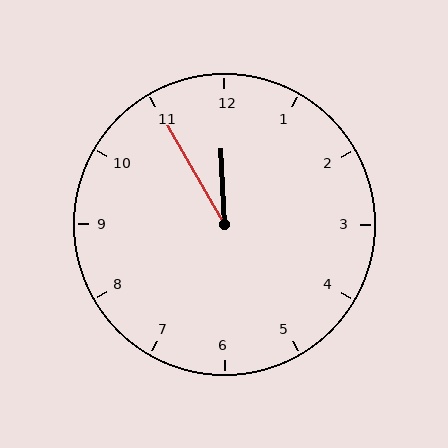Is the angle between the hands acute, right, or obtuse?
It is acute.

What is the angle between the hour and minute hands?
Approximately 28 degrees.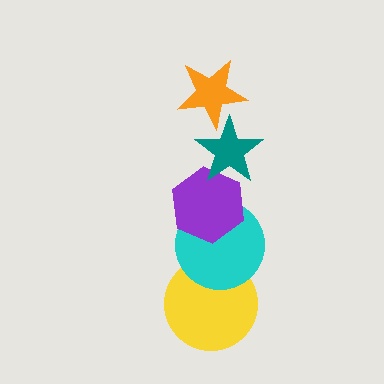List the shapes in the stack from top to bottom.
From top to bottom: the orange star, the teal star, the purple hexagon, the cyan circle, the yellow circle.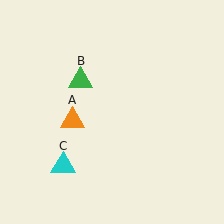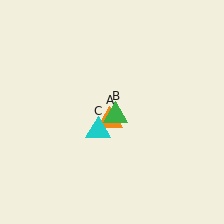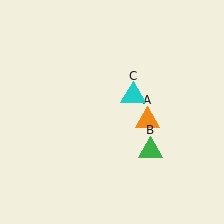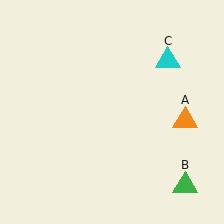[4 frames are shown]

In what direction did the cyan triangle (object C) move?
The cyan triangle (object C) moved up and to the right.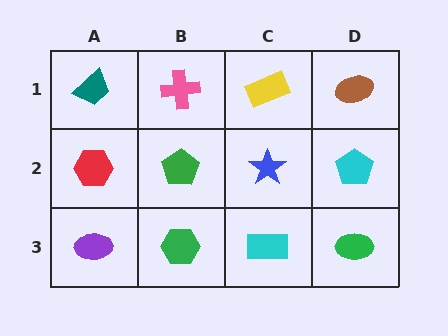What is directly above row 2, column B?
A pink cross.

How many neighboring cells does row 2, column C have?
4.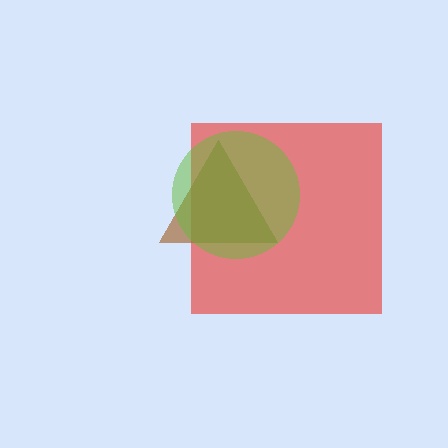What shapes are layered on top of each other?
The layered shapes are: a red square, a brown triangle, a lime circle.